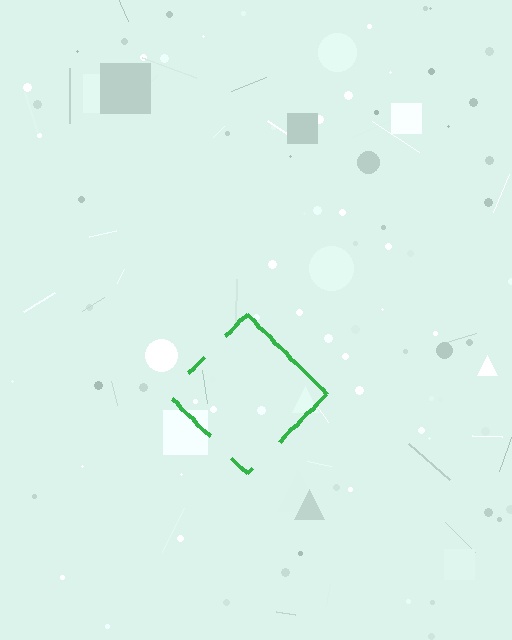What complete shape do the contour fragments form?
The contour fragments form a diamond.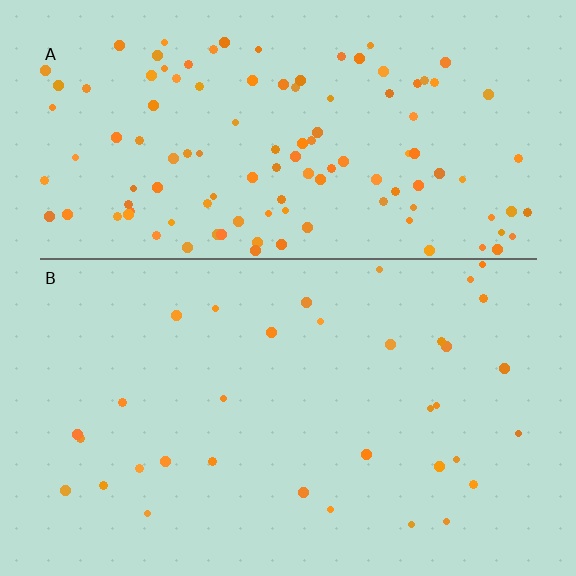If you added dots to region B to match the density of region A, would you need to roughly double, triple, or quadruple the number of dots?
Approximately triple.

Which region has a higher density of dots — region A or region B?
A (the top).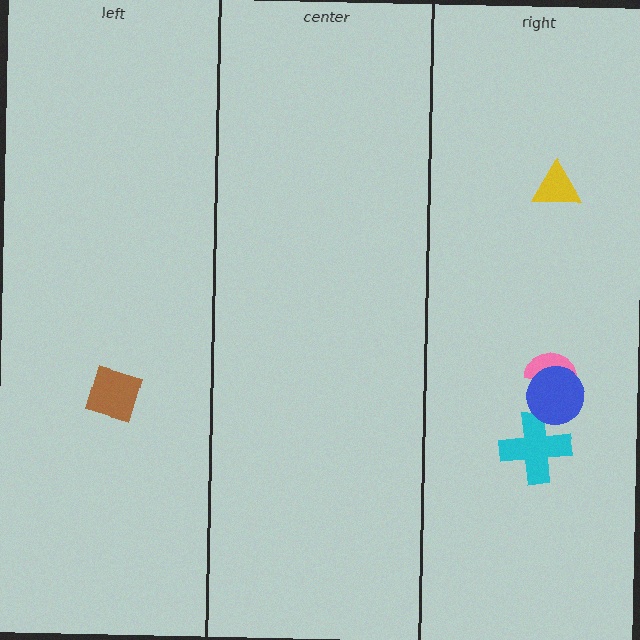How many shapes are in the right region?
4.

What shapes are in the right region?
The pink semicircle, the cyan cross, the blue circle, the yellow triangle.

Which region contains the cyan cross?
The right region.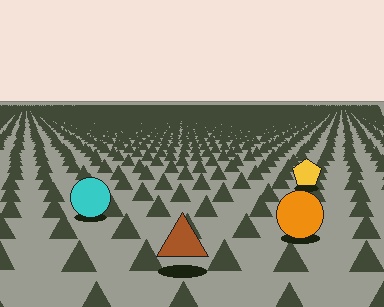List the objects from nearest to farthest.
From nearest to farthest: the brown triangle, the orange circle, the cyan circle, the yellow pentagon.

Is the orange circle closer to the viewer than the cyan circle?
Yes. The orange circle is closer — you can tell from the texture gradient: the ground texture is coarser near it.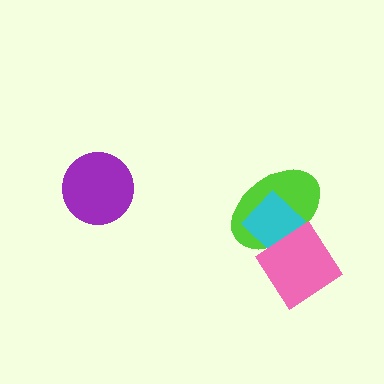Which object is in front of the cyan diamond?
The pink diamond is in front of the cyan diamond.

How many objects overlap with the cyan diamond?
2 objects overlap with the cyan diamond.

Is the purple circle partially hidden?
No, no other shape covers it.